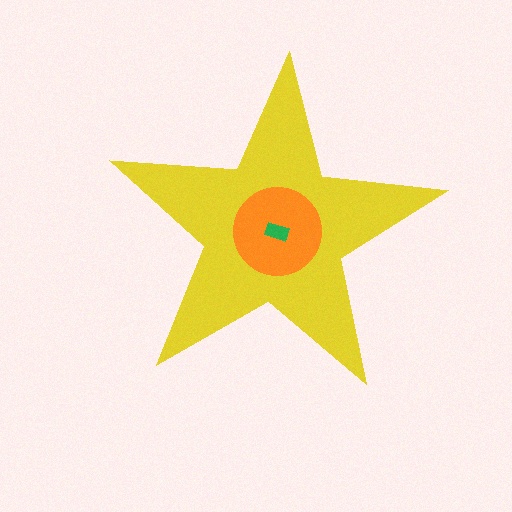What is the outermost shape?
The yellow star.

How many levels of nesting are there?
3.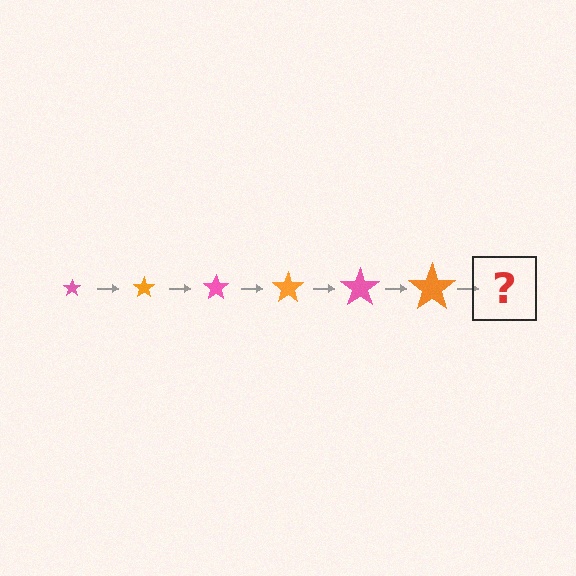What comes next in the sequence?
The next element should be a pink star, larger than the previous one.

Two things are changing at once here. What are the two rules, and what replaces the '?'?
The two rules are that the star grows larger each step and the color cycles through pink and orange. The '?' should be a pink star, larger than the previous one.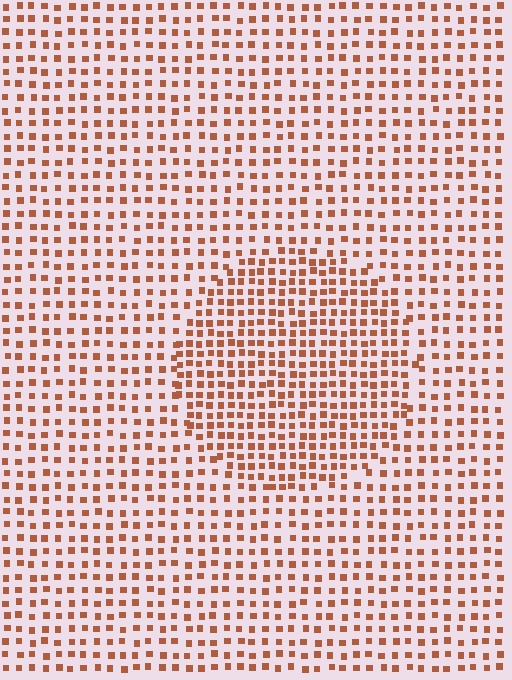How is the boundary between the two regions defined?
The boundary is defined by a change in element density (approximately 1.6x ratio). All elements are the same color, size, and shape.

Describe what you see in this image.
The image contains small brown elements arranged at two different densities. A circle-shaped region is visible where the elements are more densely packed than the surrounding area.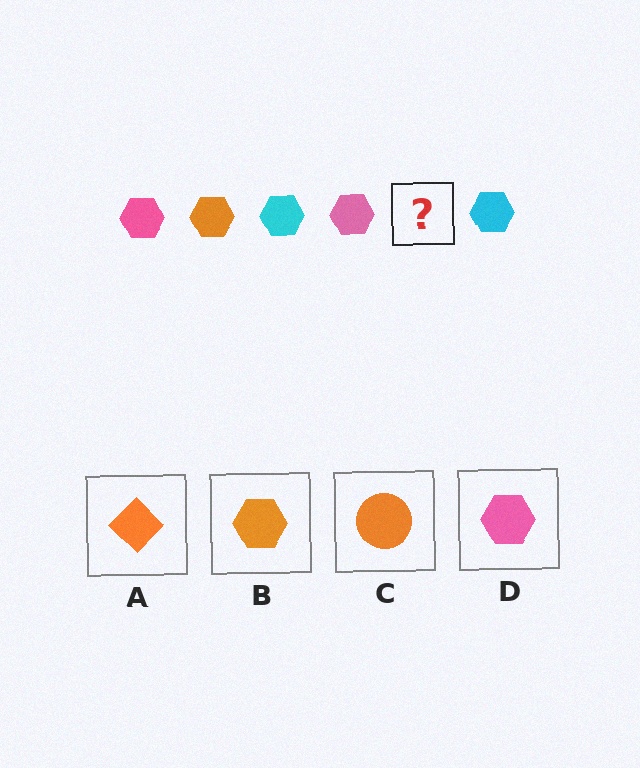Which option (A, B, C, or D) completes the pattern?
B.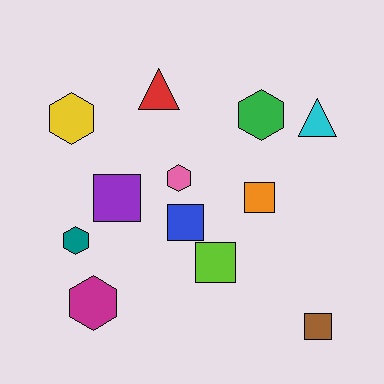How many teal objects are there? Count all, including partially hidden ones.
There is 1 teal object.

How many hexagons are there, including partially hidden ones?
There are 5 hexagons.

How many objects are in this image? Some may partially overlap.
There are 12 objects.